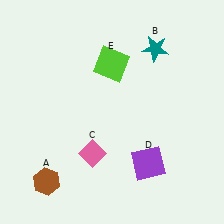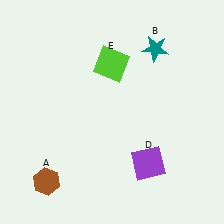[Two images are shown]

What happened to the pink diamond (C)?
The pink diamond (C) was removed in Image 2. It was in the bottom-left area of Image 1.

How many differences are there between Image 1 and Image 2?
There is 1 difference between the two images.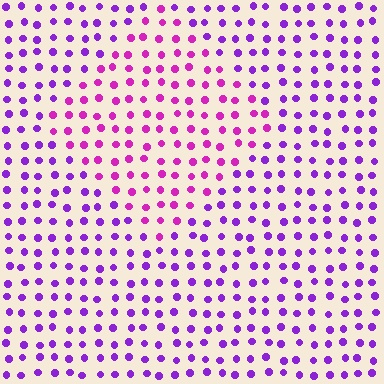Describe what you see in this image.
The image is filled with small purple elements in a uniform arrangement. A diamond-shaped region is visible where the elements are tinted to a slightly different hue, forming a subtle color boundary.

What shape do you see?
I see a diamond.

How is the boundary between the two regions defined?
The boundary is defined purely by a slight shift in hue (about 32 degrees). Spacing, size, and orientation are identical on both sides.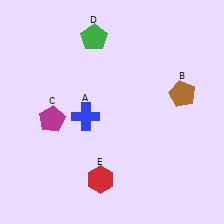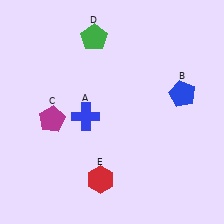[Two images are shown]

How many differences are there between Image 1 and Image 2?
There is 1 difference between the two images.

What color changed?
The pentagon (B) changed from brown in Image 1 to blue in Image 2.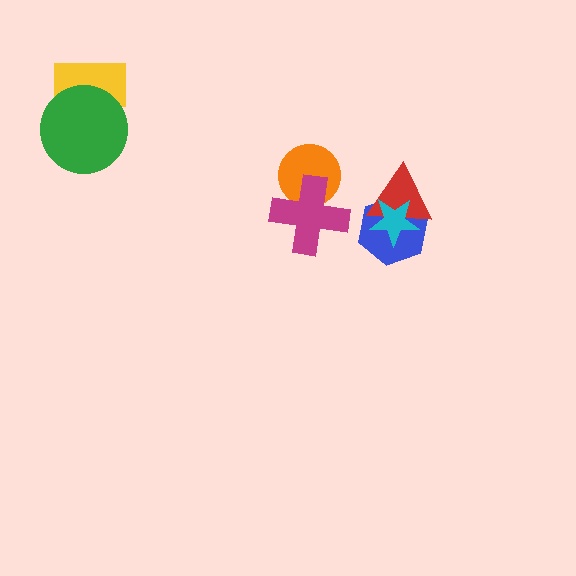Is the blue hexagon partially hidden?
Yes, it is partially covered by another shape.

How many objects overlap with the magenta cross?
1 object overlaps with the magenta cross.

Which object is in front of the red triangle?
The cyan star is in front of the red triangle.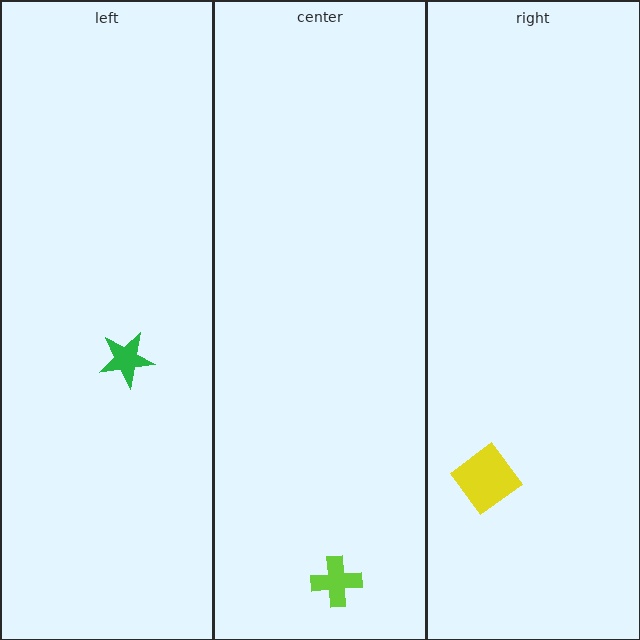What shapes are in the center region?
The lime cross.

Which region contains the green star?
The left region.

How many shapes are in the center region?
1.